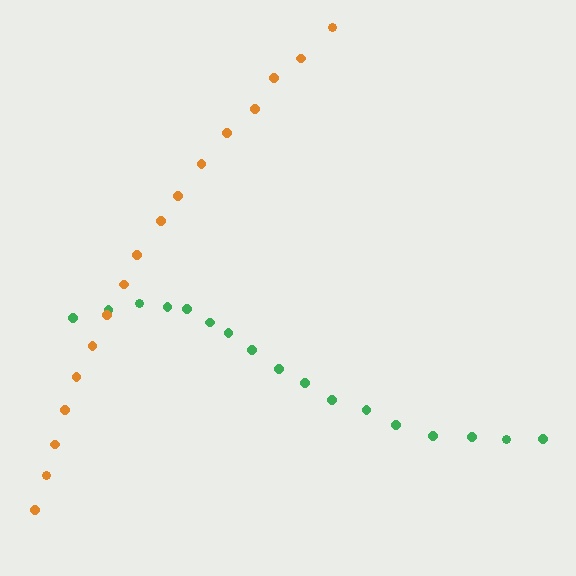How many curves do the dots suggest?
There are 2 distinct paths.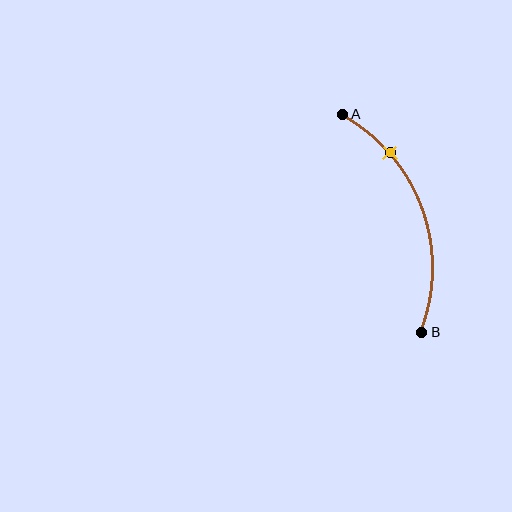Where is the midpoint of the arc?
The arc midpoint is the point on the curve farthest from the straight line joining A and B. It sits to the right of that line.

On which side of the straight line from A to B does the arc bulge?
The arc bulges to the right of the straight line connecting A and B.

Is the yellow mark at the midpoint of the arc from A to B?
No. The yellow mark lies on the arc but is closer to endpoint A. The arc midpoint would be at the point on the curve equidistant along the arc from both A and B.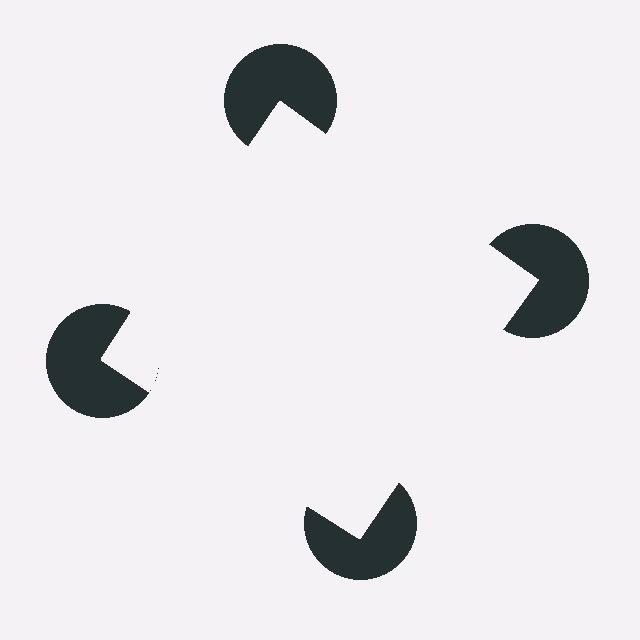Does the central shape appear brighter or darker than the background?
It typically appears slightly brighter than the background, even though no actual brightness change is drawn.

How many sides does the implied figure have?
4 sides.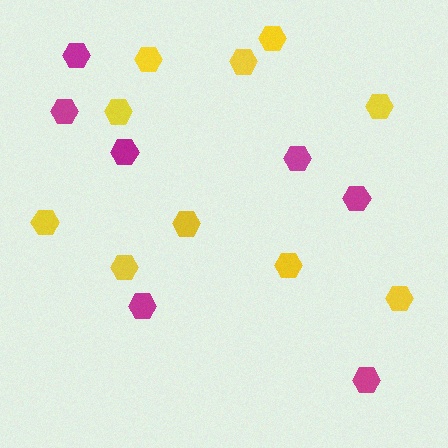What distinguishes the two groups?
There are 2 groups: one group of yellow hexagons (10) and one group of magenta hexagons (7).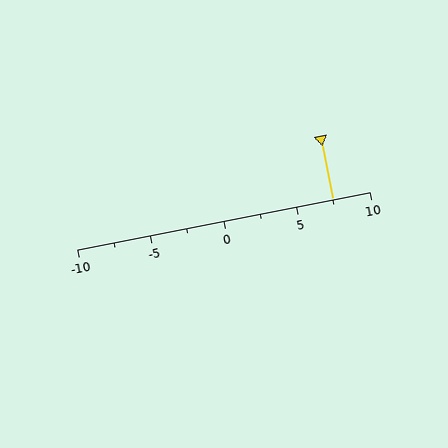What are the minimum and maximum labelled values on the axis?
The axis runs from -10 to 10.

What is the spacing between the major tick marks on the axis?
The major ticks are spaced 5 apart.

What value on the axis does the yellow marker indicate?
The marker indicates approximately 7.5.